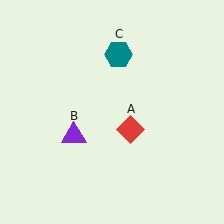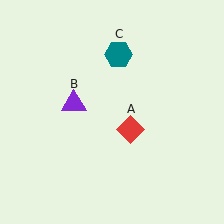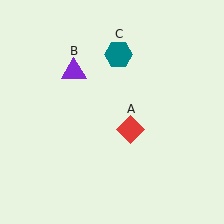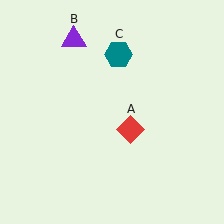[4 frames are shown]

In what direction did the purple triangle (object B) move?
The purple triangle (object B) moved up.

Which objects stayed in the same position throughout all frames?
Red diamond (object A) and teal hexagon (object C) remained stationary.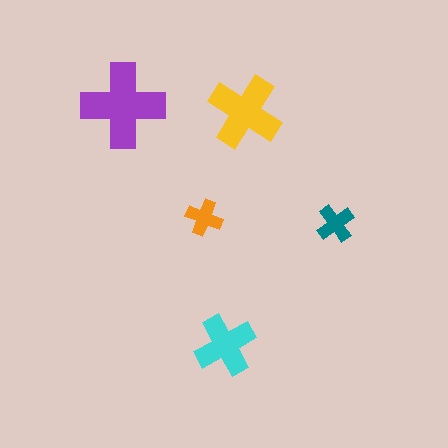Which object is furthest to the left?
The purple cross is leftmost.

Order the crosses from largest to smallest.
the purple one, the yellow one, the cyan one, the teal one, the orange one.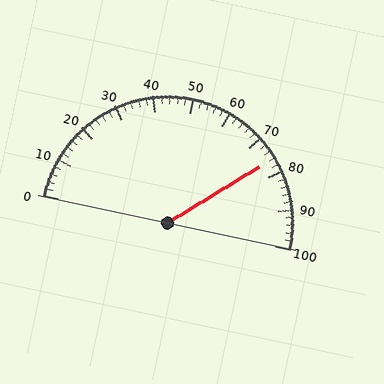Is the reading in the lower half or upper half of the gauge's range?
The reading is in the upper half of the range (0 to 100).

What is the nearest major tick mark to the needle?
The nearest major tick mark is 80.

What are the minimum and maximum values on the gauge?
The gauge ranges from 0 to 100.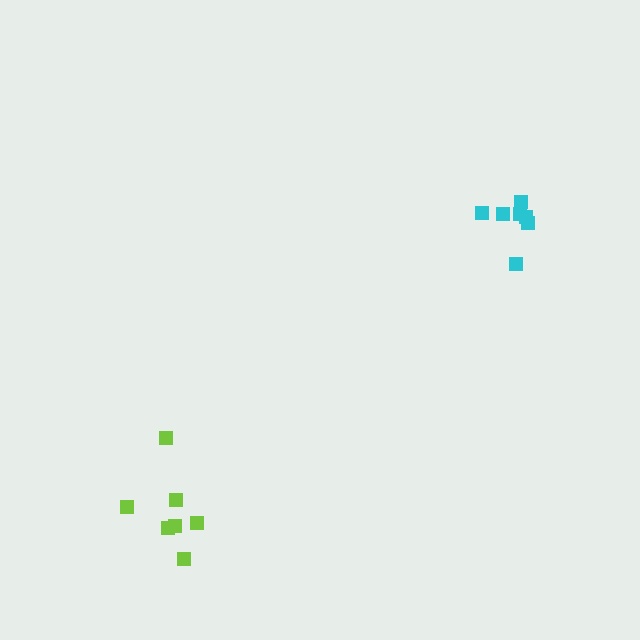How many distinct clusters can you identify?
There are 2 distinct clusters.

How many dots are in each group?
Group 1: 7 dots, Group 2: 7 dots (14 total).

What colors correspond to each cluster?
The clusters are colored: cyan, lime.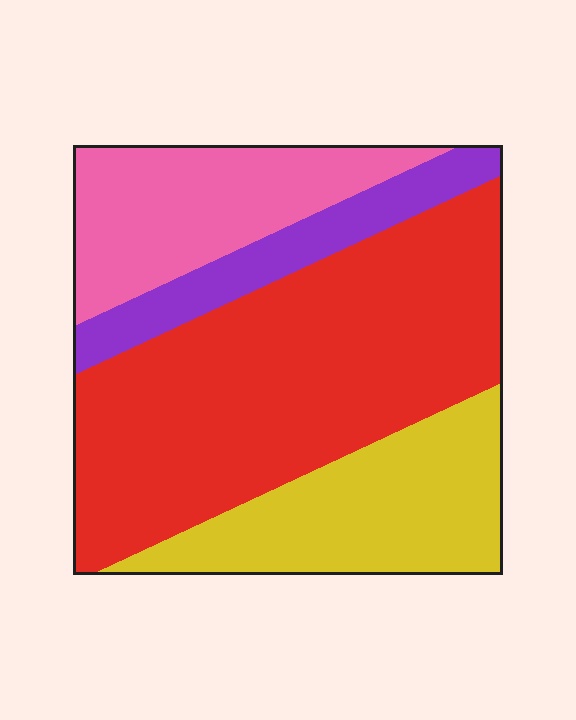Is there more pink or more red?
Red.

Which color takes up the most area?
Red, at roughly 50%.